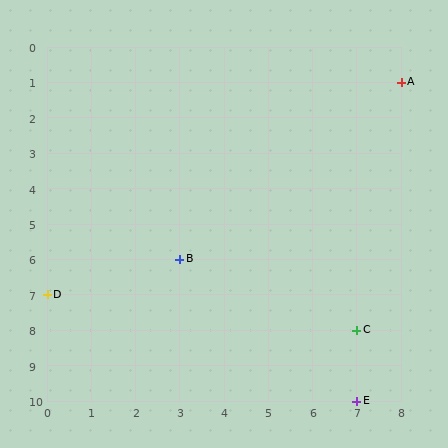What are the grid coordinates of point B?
Point B is at grid coordinates (3, 6).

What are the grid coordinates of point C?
Point C is at grid coordinates (7, 8).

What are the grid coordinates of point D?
Point D is at grid coordinates (0, 7).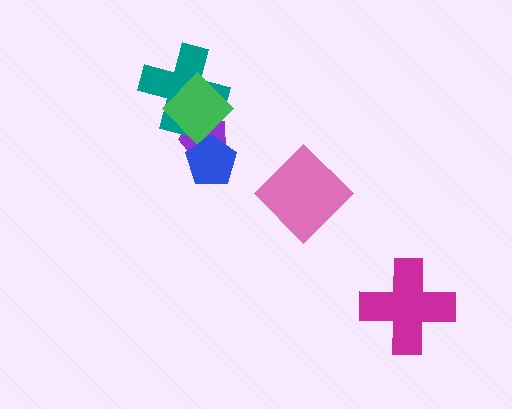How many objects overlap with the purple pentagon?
3 objects overlap with the purple pentagon.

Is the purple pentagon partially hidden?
Yes, it is partially covered by another shape.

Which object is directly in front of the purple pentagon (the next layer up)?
The teal cross is directly in front of the purple pentagon.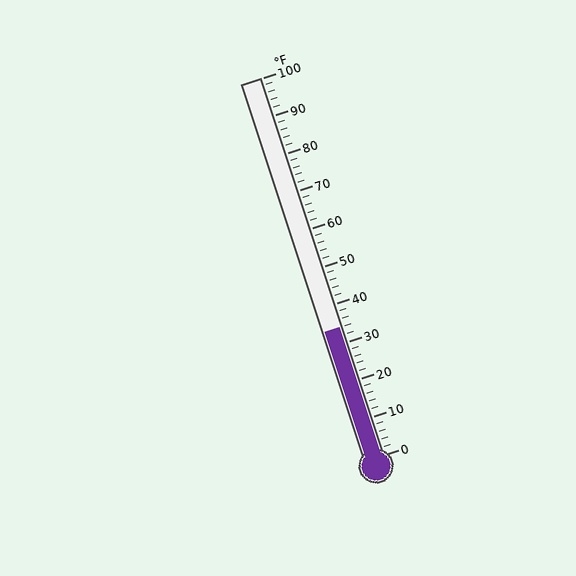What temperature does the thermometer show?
The thermometer shows approximately 34°F.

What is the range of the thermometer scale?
The thermometer scale ranges from 0°F to 100°F.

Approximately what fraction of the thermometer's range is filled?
The thermometer is filled to approximately 35% of its range.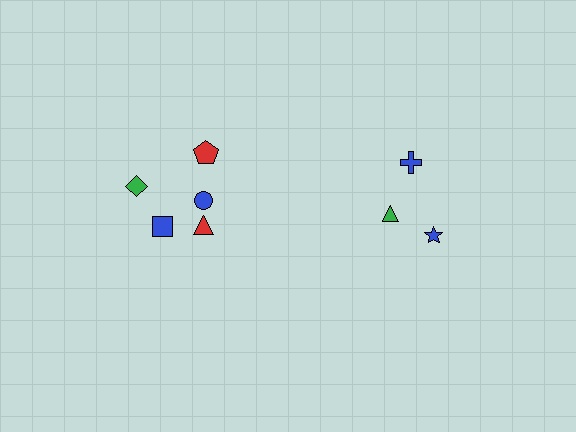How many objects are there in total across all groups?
There are 8 objects.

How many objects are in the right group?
There are 3 objects.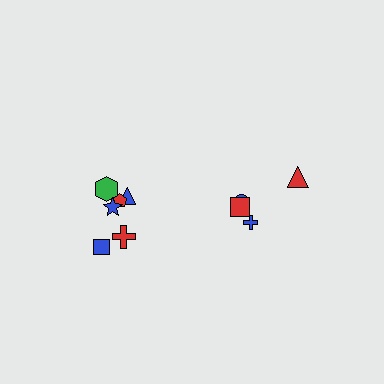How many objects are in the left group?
There are 6 objects.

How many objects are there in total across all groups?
There are 10 objects.